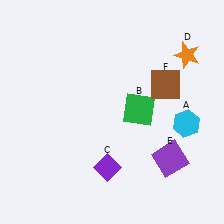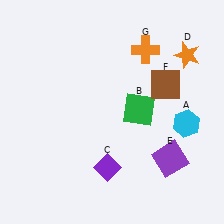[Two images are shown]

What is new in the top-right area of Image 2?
An orange cross (G) was added in the top-right area of Image 2.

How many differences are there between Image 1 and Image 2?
There is 1 difference between the two images.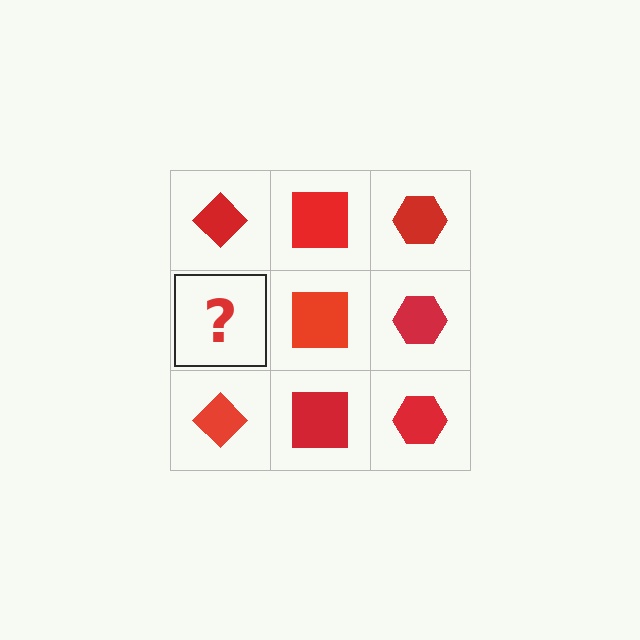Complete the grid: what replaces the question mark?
The question mark should be replaced with a red diamond.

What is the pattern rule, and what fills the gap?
The rule is that each column has a consistent shape. The gap should be filled with a red diamond.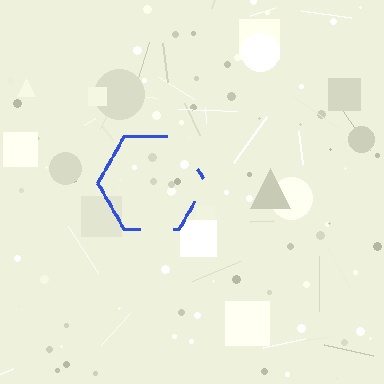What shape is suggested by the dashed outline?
The dashed outline suggests a hexagon.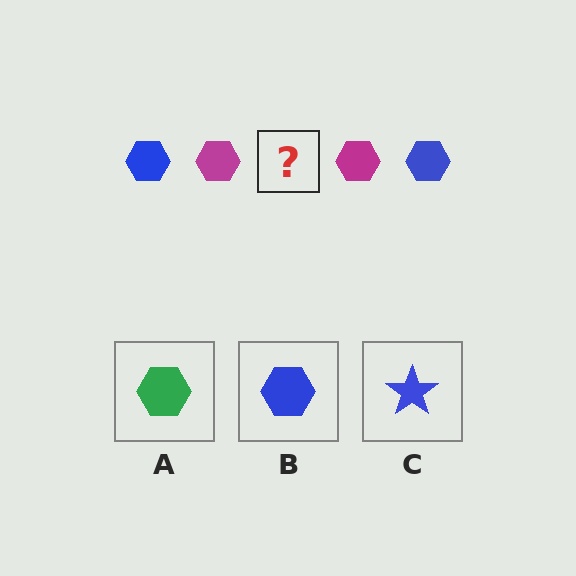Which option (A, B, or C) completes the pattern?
B.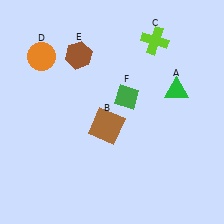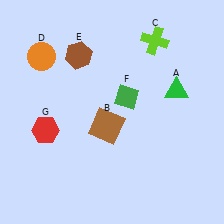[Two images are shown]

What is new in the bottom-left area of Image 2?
A red hexagon (G) was added in the bottom-left area of Image 2.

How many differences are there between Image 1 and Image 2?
There is 1 difference between the two images.